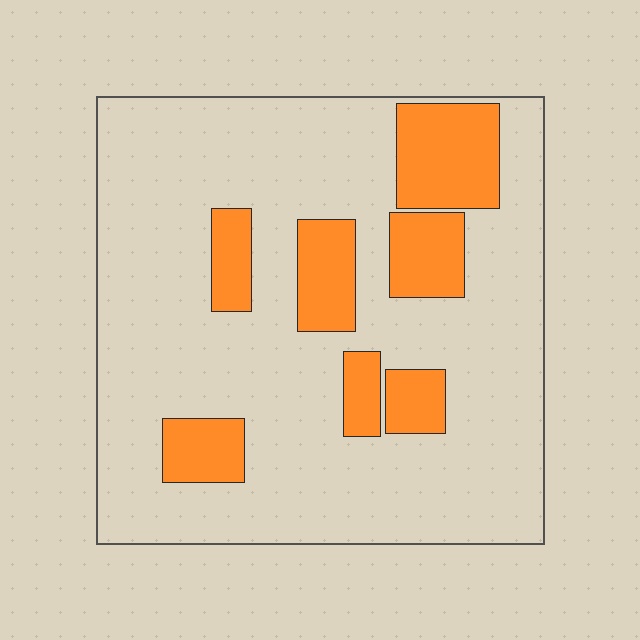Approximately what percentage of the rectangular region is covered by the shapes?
Approximately 20%.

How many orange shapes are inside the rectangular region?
7.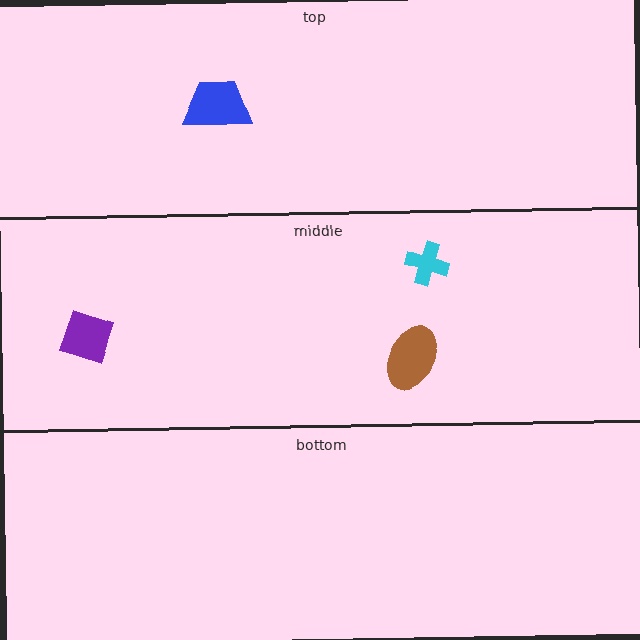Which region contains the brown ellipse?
The middle region.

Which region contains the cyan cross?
The middle region.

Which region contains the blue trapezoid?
The top region.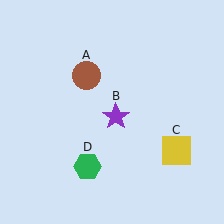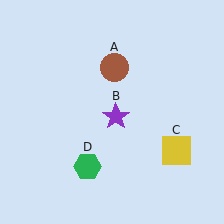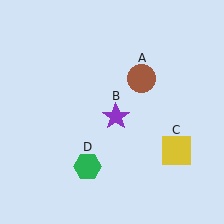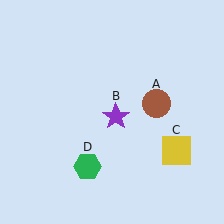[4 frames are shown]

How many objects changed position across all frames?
1 object changed position: brown circle (object A).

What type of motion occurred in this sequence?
The brown circle (object A) rotated clockwise around the center of the scene.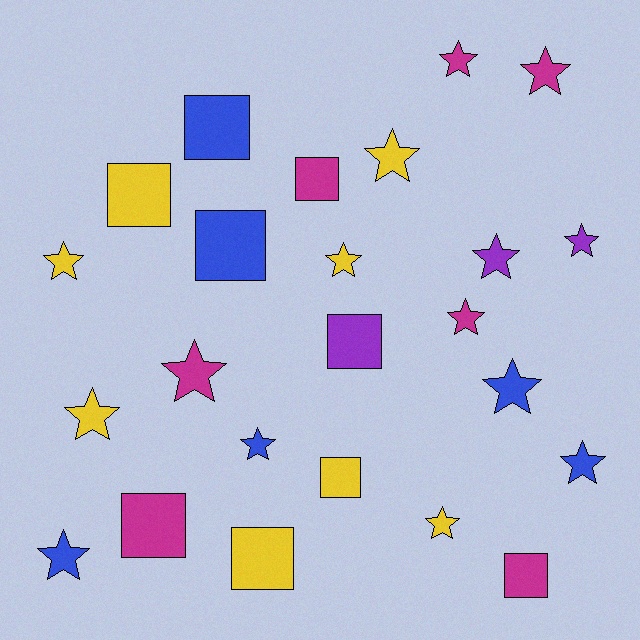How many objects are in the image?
There are 24 objects.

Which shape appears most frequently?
Star, with 15 objects.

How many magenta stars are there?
There are 4 magenta stars.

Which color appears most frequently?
Yellow, with 8 objects.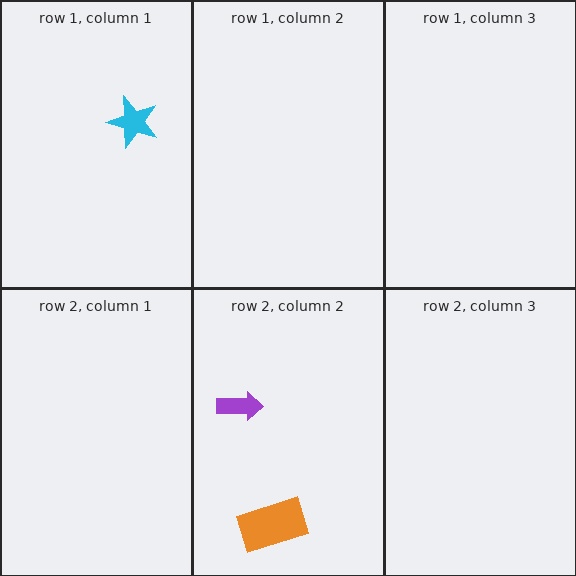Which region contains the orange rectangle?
The row 2, column 2 region.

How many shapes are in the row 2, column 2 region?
2.